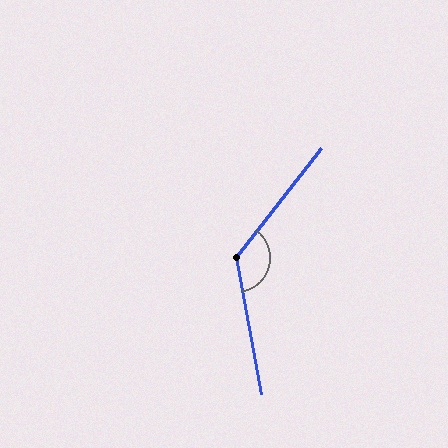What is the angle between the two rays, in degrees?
Approximately 132 degrees.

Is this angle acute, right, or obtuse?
It is obtuse.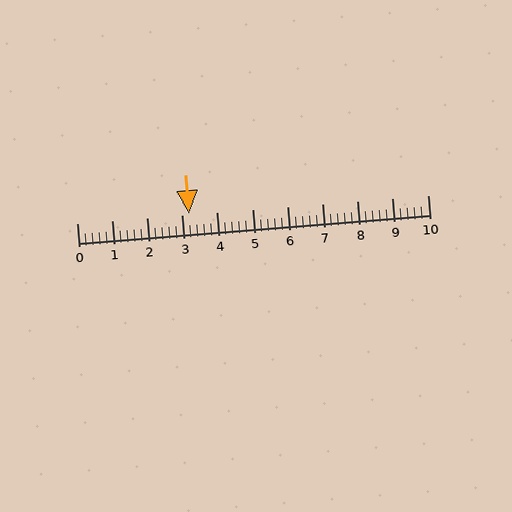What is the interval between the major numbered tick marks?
The major tick marks are spaced 1 units apart.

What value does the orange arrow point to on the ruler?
The orange arrow points to approximately 3.2.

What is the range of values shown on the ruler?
The ruler shows values from 0 to 10.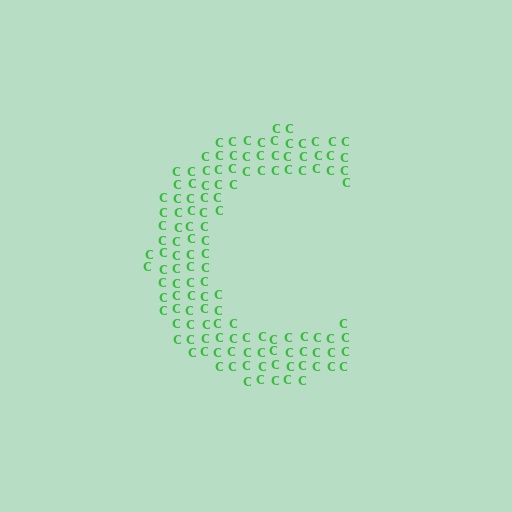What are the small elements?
The small elements are letter C's.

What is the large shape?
The large shape is the letter C.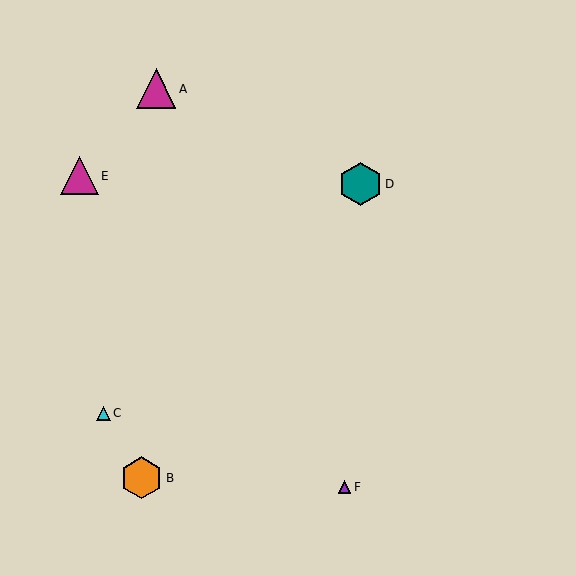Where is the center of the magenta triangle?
The center of the magenta triangle is at (156, 89).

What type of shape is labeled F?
Shape F is a purple triangle.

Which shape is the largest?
The teal hexagon (labeled D) is the largest.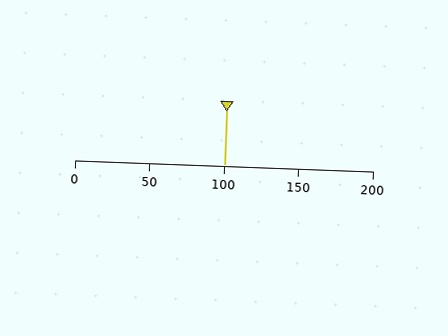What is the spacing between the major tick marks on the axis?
The major ticks are spaced 50 apart.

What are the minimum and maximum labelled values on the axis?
The axis runs from 0 to 200.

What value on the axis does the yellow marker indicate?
The marker indicates approximately 100.